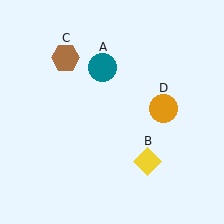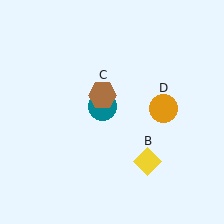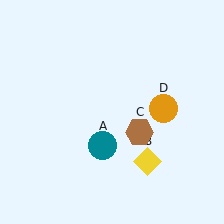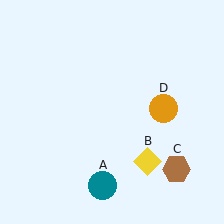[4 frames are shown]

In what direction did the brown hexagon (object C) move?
The brown hexagon (object C) moved down and to the right.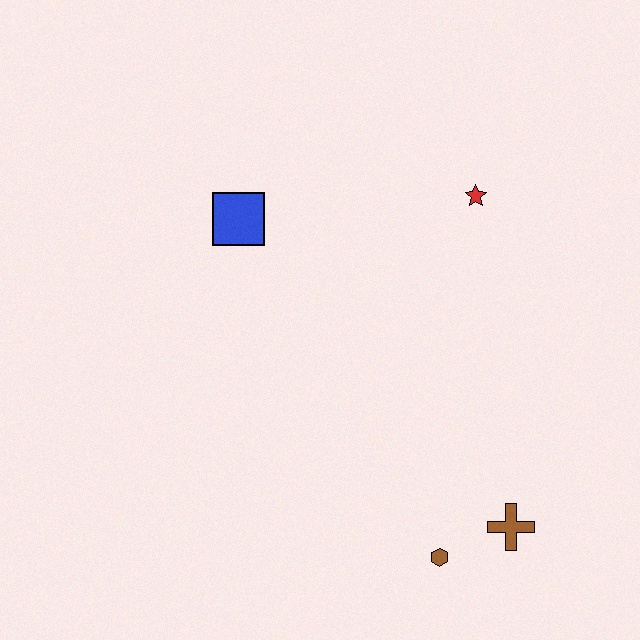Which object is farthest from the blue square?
The brown cross is farthest from the blue square.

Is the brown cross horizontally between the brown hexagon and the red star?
No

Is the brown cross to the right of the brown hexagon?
Yes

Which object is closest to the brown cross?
The brown hexagon is closest to the brown cross.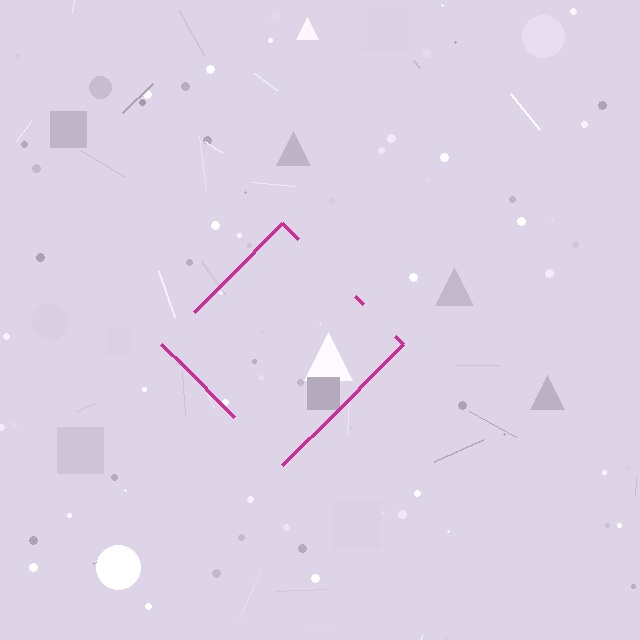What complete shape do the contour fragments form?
The contour fragments form a diamond.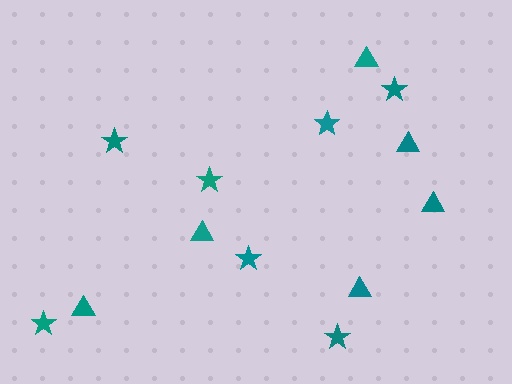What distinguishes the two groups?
There are 2 groups: one group of stars (7) and one group of triangles (6).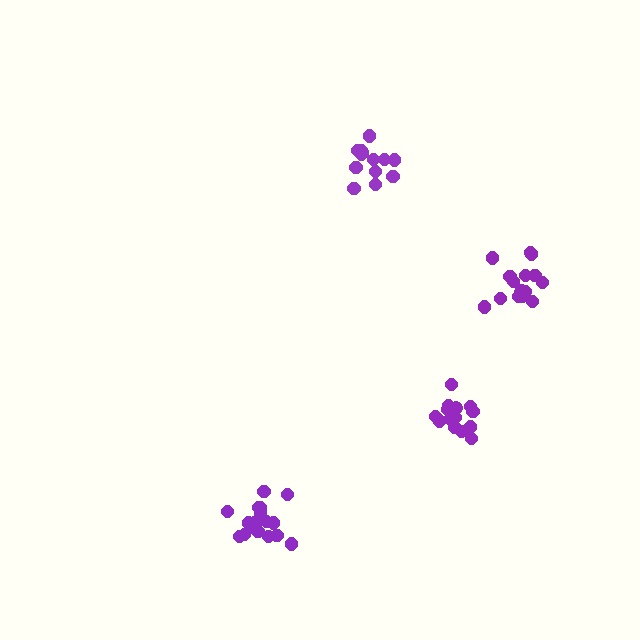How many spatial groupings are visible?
There are 4 spatial groupings.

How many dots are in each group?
Group 1: 17 dots, Group 2: 13 dots, Group 3: 14 dots, Group 4: 17 dots (61 total).